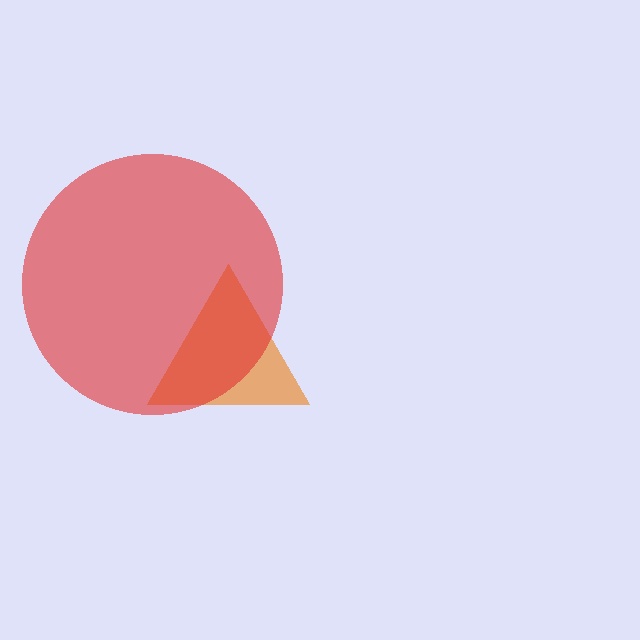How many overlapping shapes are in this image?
There are 2 overlapping shapes in the image.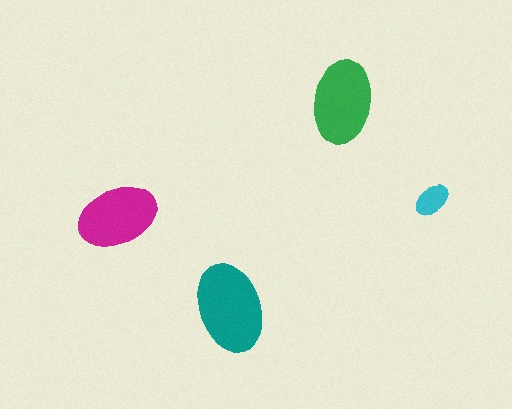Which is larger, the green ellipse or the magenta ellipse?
The green one.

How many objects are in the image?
There are 4 objects in the image.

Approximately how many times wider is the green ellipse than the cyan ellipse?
About 2.5 times wider.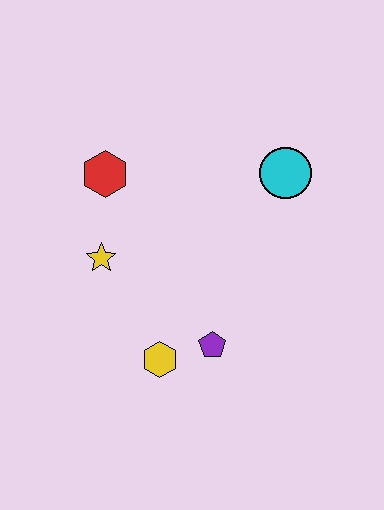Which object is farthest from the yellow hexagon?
The cyan circle is farthest from the yellow hexagon.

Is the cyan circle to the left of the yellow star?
No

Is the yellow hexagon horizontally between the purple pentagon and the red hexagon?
Yes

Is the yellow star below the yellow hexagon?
No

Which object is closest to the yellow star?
The red hexagon is closest to the yellow star.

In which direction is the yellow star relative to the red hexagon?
The yellow star is below the red hexagon.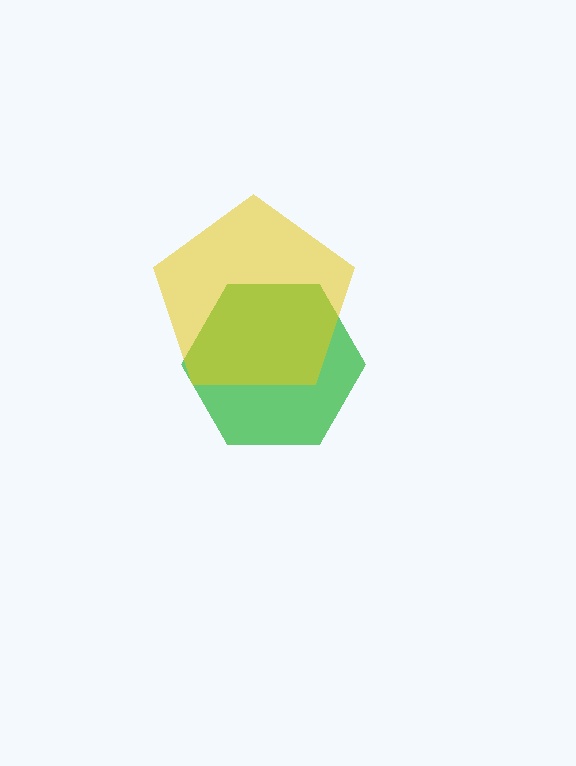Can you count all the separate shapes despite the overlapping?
Yes, there are 2 separate shapes.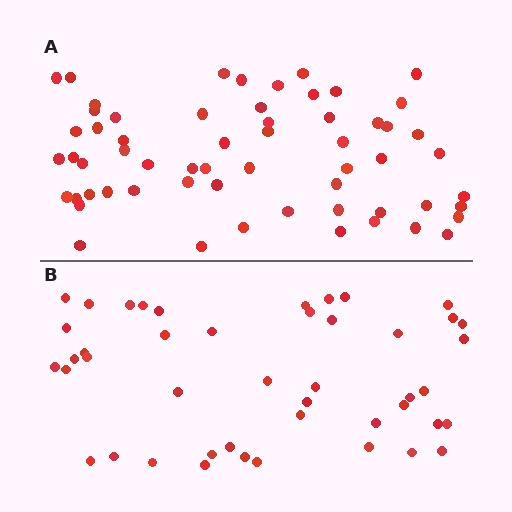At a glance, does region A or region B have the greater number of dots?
Region A (the top region) has more dots.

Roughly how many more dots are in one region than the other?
Region A has approximately 15 more dots than region B.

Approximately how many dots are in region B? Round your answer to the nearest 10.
About 40 dots. (The exact count is 45, which rounds to 40.)